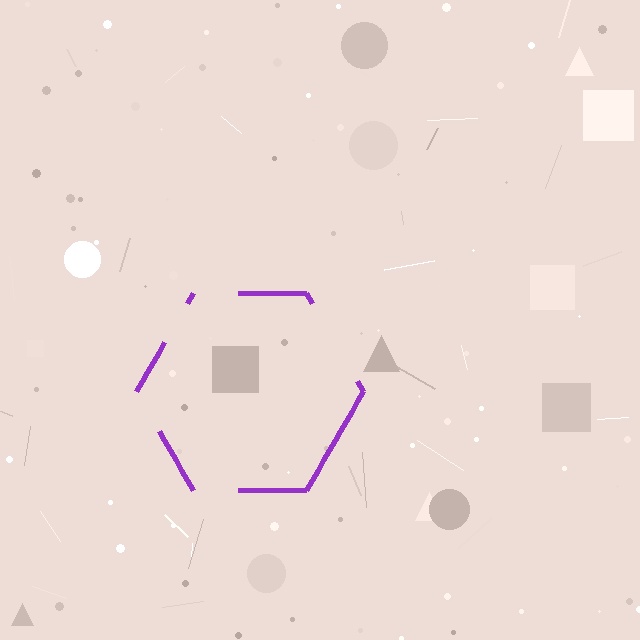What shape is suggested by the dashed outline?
The dashed outline suggests a hexagon.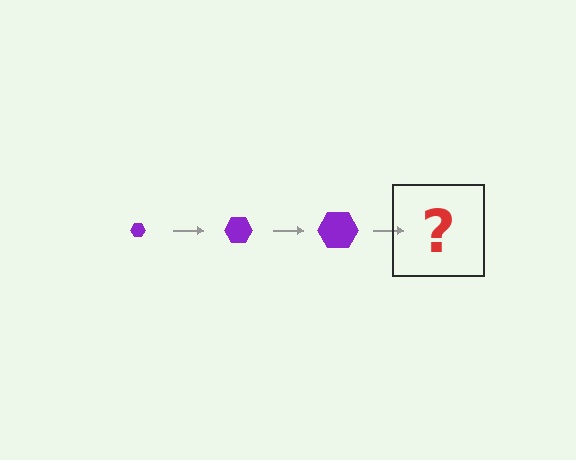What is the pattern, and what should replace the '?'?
The pattern is that the hexagon gets progressively larger each step. The '?' should be a purple hexagon, larger than the previous one.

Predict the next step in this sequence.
The next step is a purple hexagon, larger than the previous one.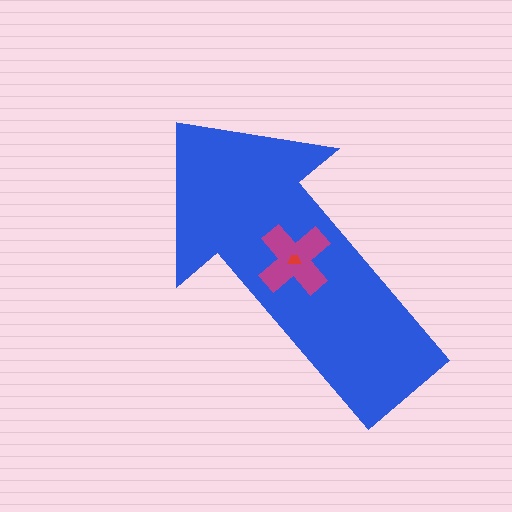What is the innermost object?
The red trapezoid.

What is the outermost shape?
The blue arrow.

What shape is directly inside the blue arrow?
The magenta cross.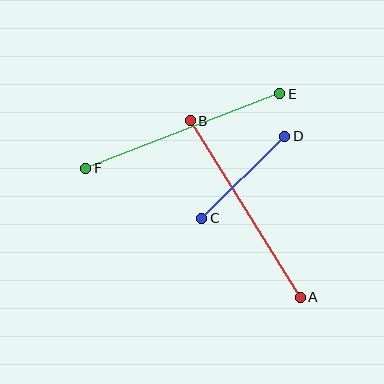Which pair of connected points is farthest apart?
Points E and F are farthest apart.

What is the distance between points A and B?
The distance is approximately 208 pixels.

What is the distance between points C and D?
The distance is approximately 117 pixels.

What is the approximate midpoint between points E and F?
The midpoint is at approximately (183, 131) pixels.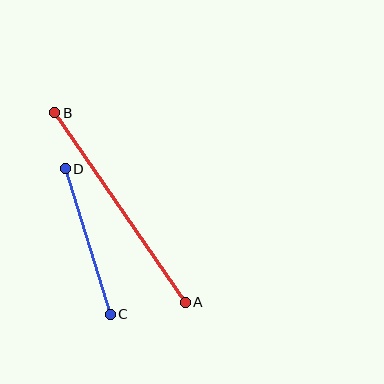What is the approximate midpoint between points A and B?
The midpoint is at approximately (120, 208) pixels.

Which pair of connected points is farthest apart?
Points A and B are farthest apart.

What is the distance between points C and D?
The distance is approximately 152 pixels.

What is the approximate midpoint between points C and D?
The midpoint is at approximately (88, 242) pixels.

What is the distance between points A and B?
The distance is approximately 231 pixels.